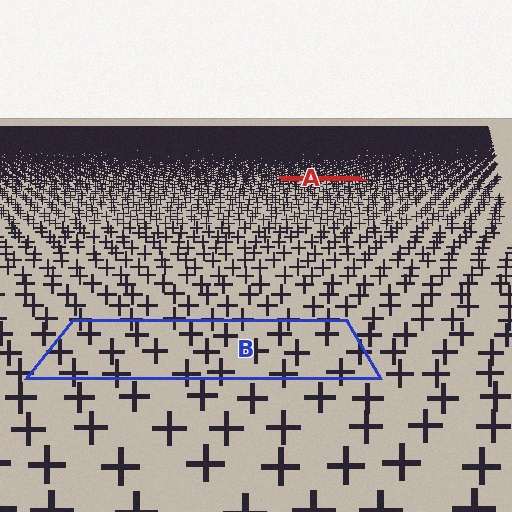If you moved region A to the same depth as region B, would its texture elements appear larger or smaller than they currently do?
They would appear larger. At a closer depth, the same texture elements are projected at a bigger on-screen size.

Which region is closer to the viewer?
Region B is closer. The texture elements there are larger and more spread out.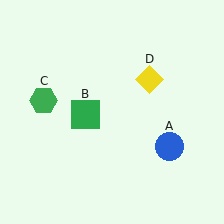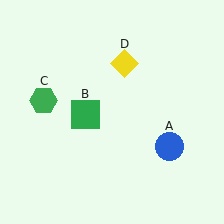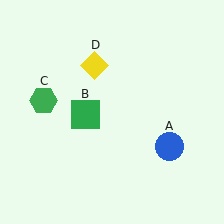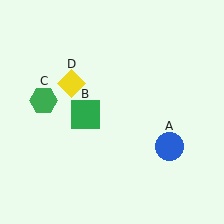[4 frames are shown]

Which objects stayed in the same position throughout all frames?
Blue circle (object A) and green square (object B) and green hexagon (object C) remained stationary.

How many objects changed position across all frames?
1 object changed position: yellow diamond (object D).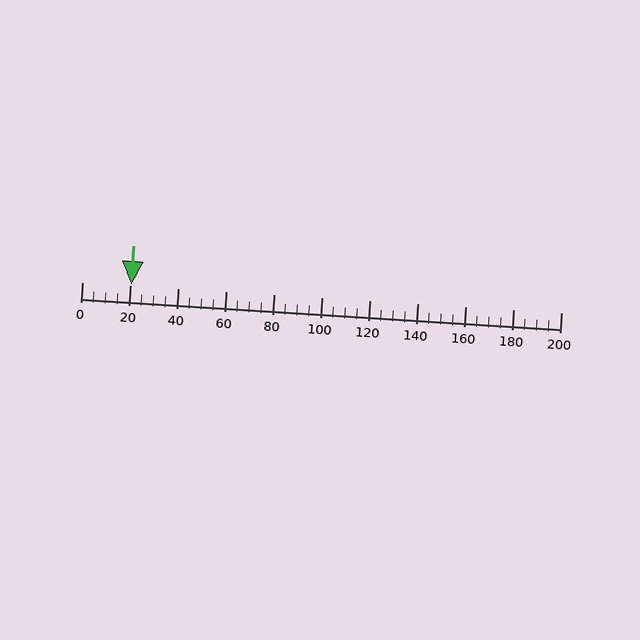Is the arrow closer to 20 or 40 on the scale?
The arrow is closer to 20.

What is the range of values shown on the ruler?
The ruler shows values from 0 to 200.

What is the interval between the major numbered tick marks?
The major tick marks are spaced 20 units apart.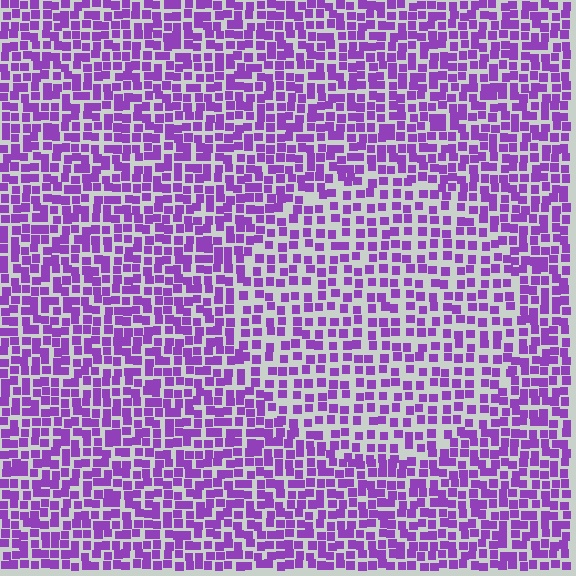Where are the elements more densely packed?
The elements are more densely packed outside the circle boundary.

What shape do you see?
I see a circle.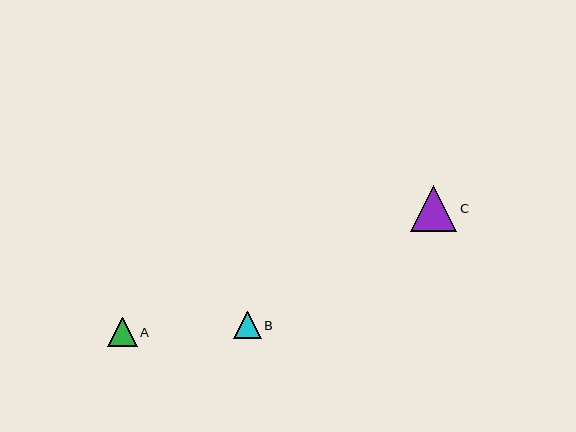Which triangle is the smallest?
Triangle B is the smallest with a size of approximately 27 pixels.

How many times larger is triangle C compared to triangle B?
Triangle C is approximately 1.7 times the size of triangle B.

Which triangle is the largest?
Triangle C is the largest with a size of approximately 46 pixels.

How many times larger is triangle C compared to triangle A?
Triangle C is approximately 1.5 times the size of triangle A.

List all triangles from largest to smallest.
From largest to smallest: C, A, B.